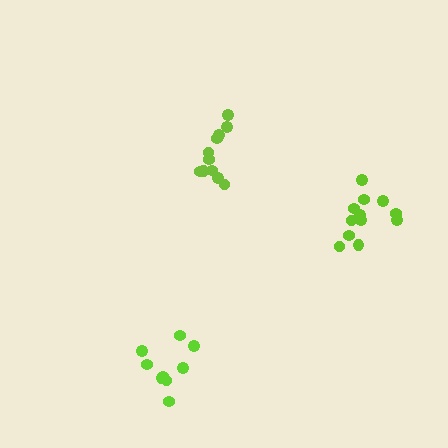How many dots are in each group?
Group 1: 9 dots, Group 2: 12 dots, Group 3: 11 dots (32 total).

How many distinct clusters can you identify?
There are 3 distinct clusters.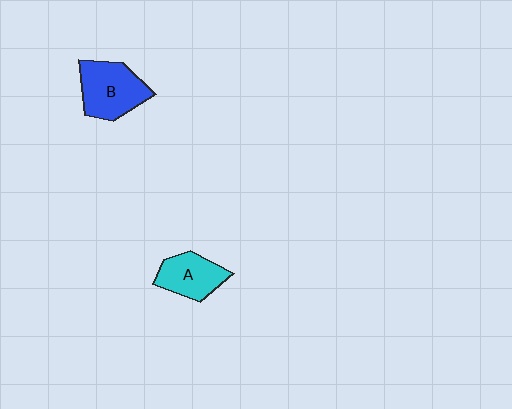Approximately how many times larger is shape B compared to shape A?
Approximately 1.3 times.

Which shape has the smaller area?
Shape A (cyan).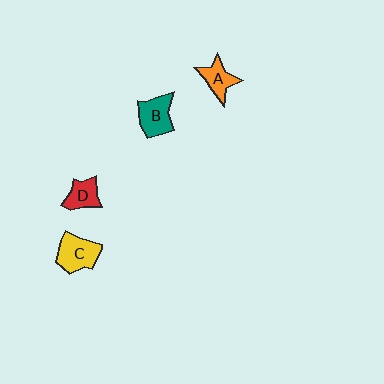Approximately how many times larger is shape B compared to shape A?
Approximately 1.4 times.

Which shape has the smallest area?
Shape A (orange).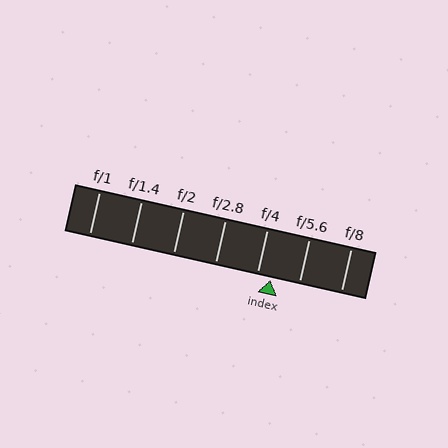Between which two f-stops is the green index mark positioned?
The index mark is between f/4 and f/5.6.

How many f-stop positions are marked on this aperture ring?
There are 7 f-stop positions marked.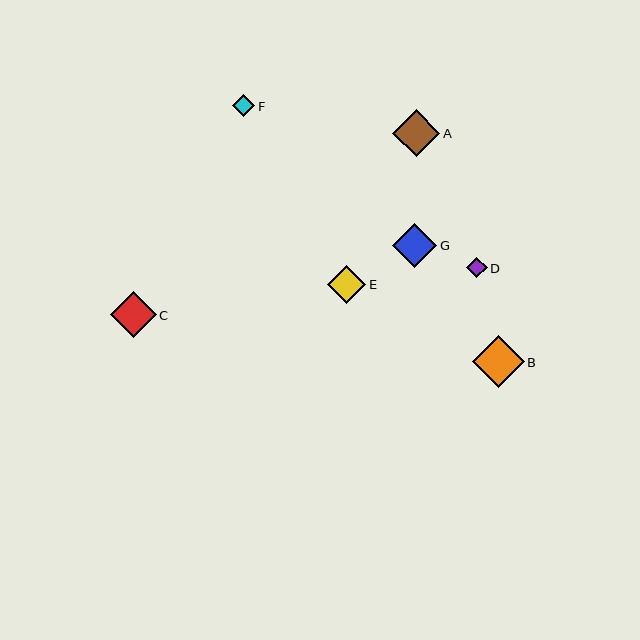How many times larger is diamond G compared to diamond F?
Diamond G is approximately 2.0 times the size of diamond F.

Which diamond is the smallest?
Diamond D is the smallest with a size of approximately 21 pixels.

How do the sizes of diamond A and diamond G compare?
Diamond A and diamond G are approximately the same size.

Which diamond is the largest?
Diamond B is the largest with a size of approximately 52 pixels.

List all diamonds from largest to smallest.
From largest to smallest: B, A, C, G, E, F, D.